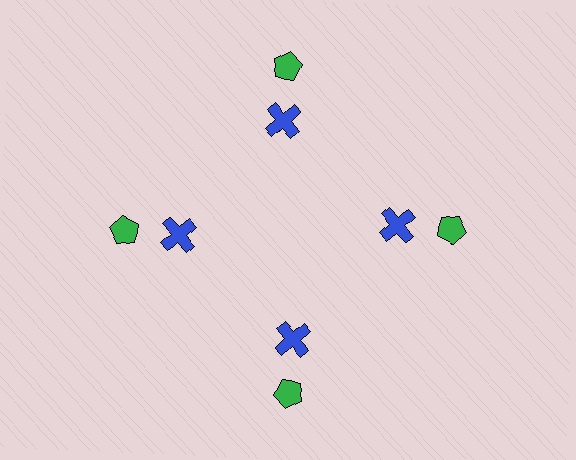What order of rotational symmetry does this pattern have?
This pattern has 4-fold rotational symmetry.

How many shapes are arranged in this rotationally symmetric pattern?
There are 8 shapes, arranged in 4 groups of 2.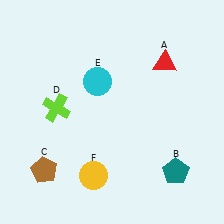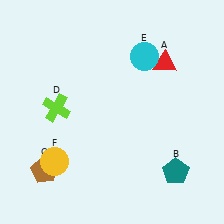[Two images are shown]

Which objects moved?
The objects that moved are: the cyan circle (E), the yellow circle (F).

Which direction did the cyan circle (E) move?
The cyan circle (E) moved right.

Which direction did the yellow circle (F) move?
The yellow circle (F) moved left.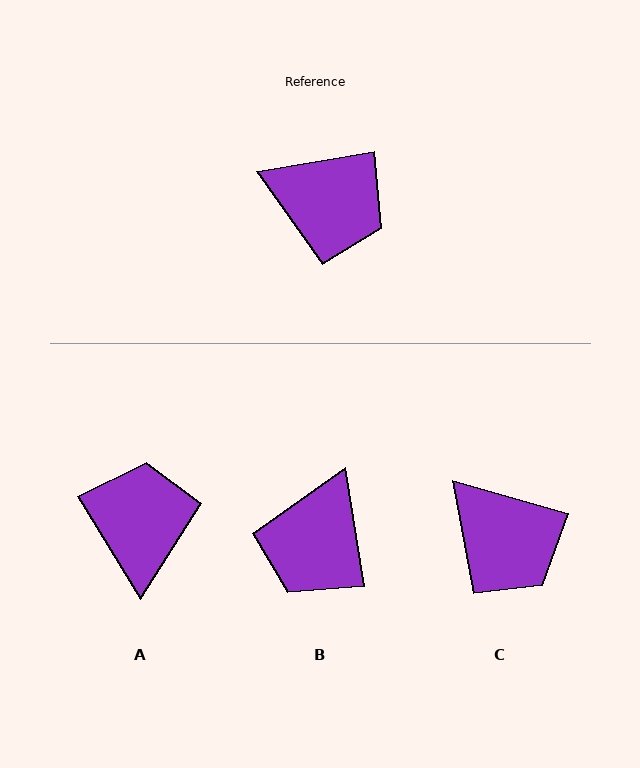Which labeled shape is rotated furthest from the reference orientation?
A, about 112 degrees away.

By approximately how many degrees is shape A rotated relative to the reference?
Approximately 112 degrees counter-clockwise.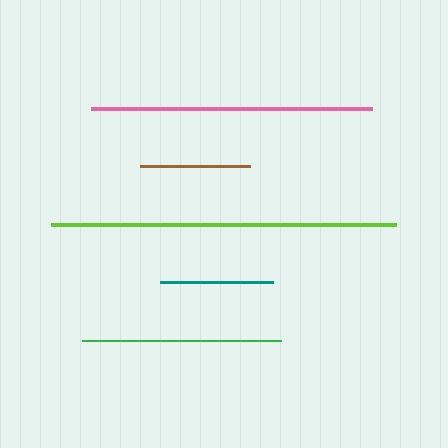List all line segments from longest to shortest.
From longest to shortest: lime, pink, green, teal, brown.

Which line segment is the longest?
The lime line is the longest at approximately 346 pixels.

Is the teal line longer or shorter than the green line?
The green line is longer than the teal line.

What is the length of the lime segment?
The lime segment is approximately 346 pixels long.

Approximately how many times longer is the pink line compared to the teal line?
The pink line is approximately 2.5 times the length of the teal line.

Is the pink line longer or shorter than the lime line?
The lime line is longer than the pink line.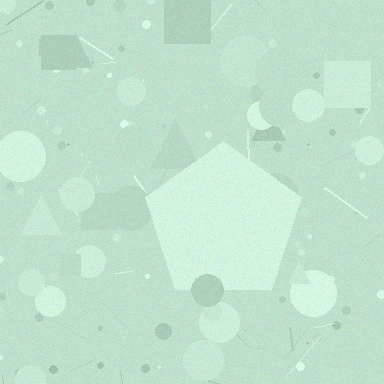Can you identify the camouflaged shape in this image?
The camouflaged shape is a pentagon.